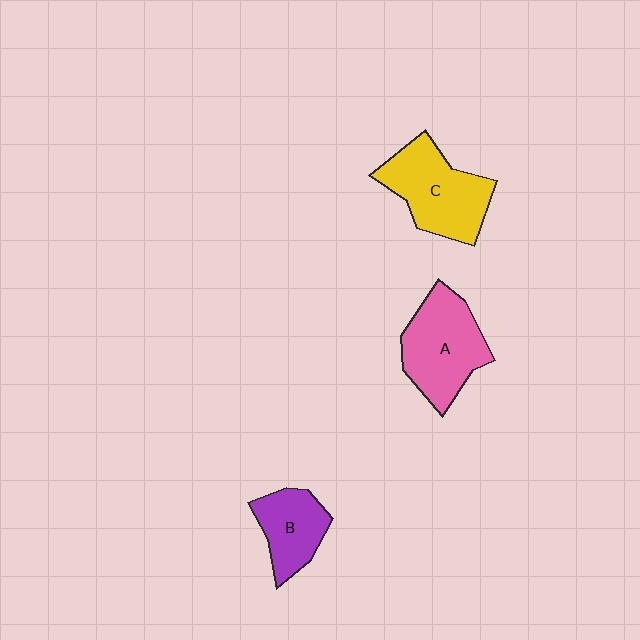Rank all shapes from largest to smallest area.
From largest to smallest: C (yellow), A (pink), B (purple).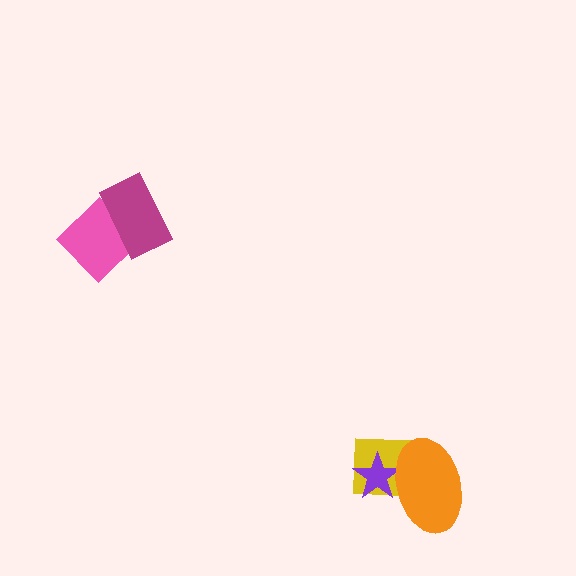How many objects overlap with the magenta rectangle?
1 object overlaps with the magenta rectangle.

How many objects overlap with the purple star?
2 objects overlap with the purple star.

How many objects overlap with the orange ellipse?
2 objects overlap with the orange ellipse.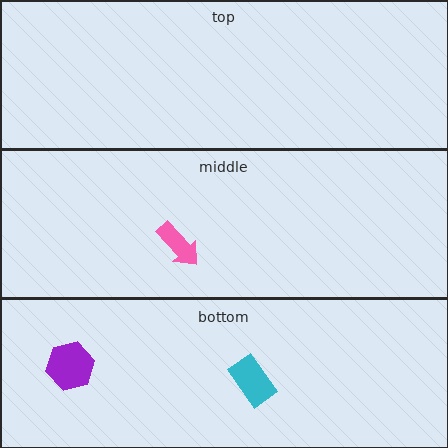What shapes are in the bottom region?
The purple hexagon, the cyan rectangle.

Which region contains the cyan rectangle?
The bottom region.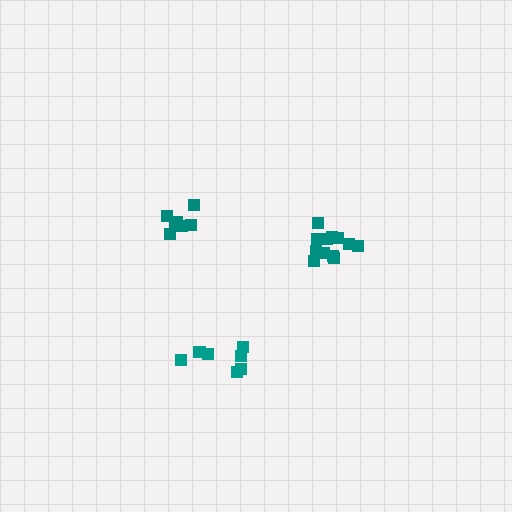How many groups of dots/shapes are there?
There are 3 groups.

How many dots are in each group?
Group 1: 7 dots, Group 2: 12 dots, Group 3: 7 dots (26 total).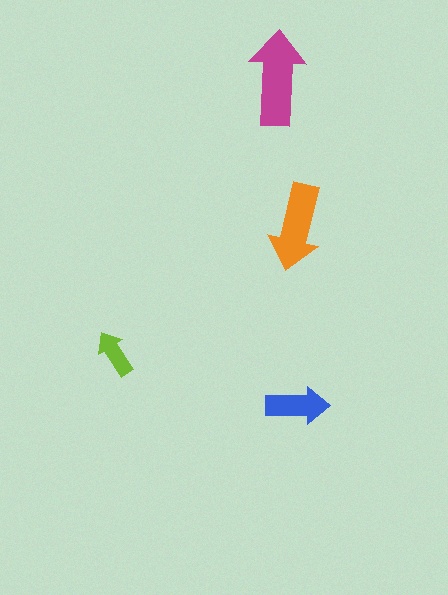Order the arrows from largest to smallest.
the magenta one, the orange one, the blue one, the lime one.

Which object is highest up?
The magenta arrow is topmost.